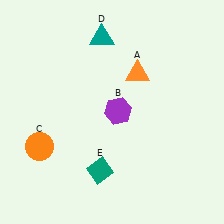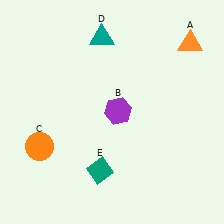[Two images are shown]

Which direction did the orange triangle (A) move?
The orange triangle (A) moved right.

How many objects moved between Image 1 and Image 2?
1 object moved between the two images.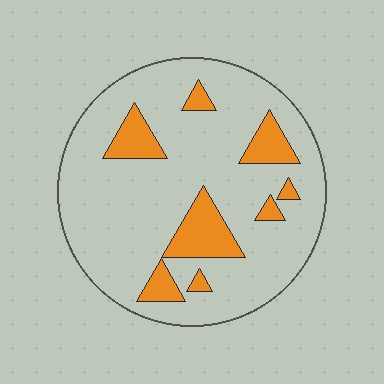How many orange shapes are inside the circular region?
8.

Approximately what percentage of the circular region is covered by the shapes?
Approximately 15%.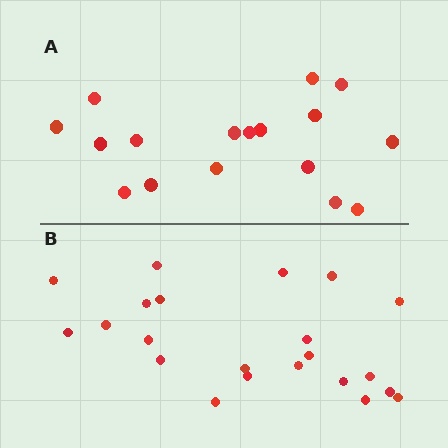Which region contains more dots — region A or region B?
Region B (the bottom region) has more dots.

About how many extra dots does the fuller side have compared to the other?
Region B has about 5 more dots than region A.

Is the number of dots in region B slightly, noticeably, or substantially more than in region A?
Region B has noticeably more, but not dramatically so. The ratio is roughly 1.3 to 1.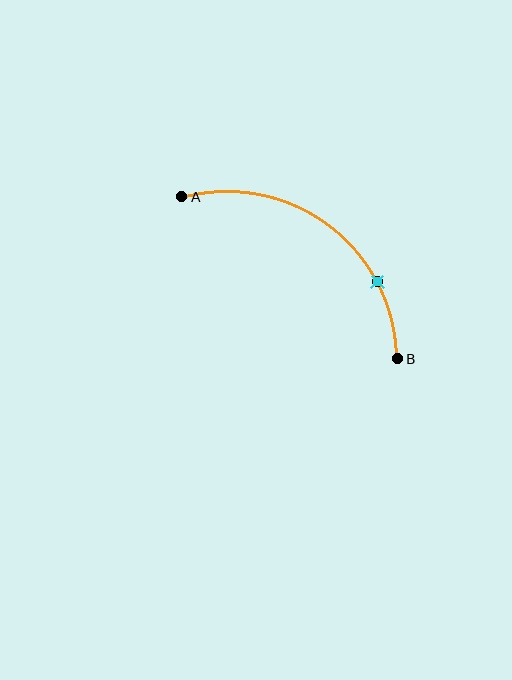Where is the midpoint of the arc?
The arc midpoint is the point on the curve farthest from the straight line joining A and B. It sits above and to the right of that line.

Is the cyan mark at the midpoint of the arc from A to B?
No. The cyan mark lies on the arc but is closer to endpoint B. The arc midpoint would be at the point on the curve equidistant along the arc from both A and B.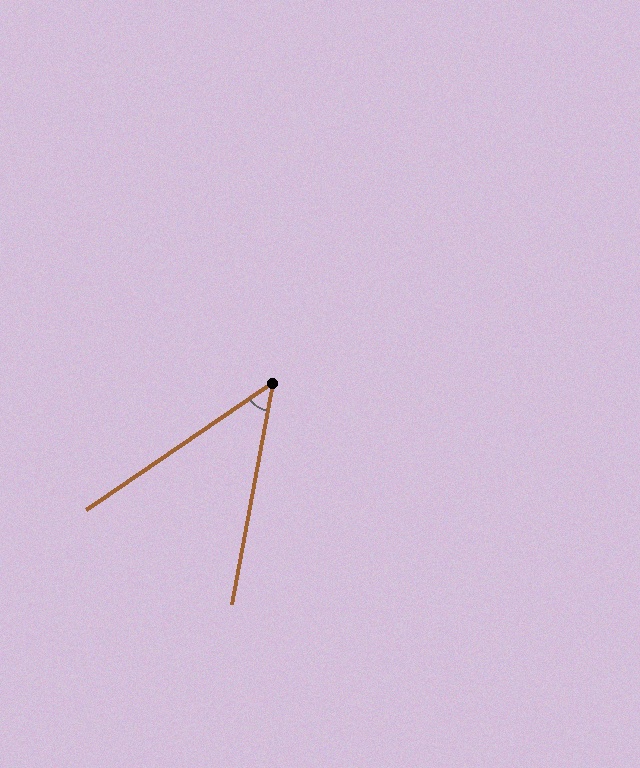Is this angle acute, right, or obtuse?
It is acute.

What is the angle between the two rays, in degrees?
Approximately 45 degrees.